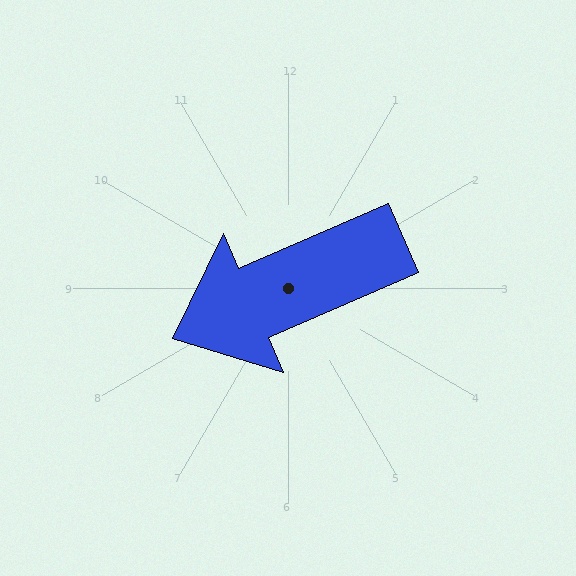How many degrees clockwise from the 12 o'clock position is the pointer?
Approximately 246 degrees.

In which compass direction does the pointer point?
Southwest.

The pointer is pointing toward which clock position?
Roughly 8 o'clock.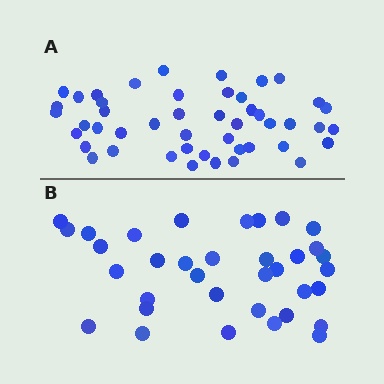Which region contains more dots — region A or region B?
Region A (the top region) has more dots.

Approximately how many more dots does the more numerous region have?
Region A has roughly 12 or so more dots than region B.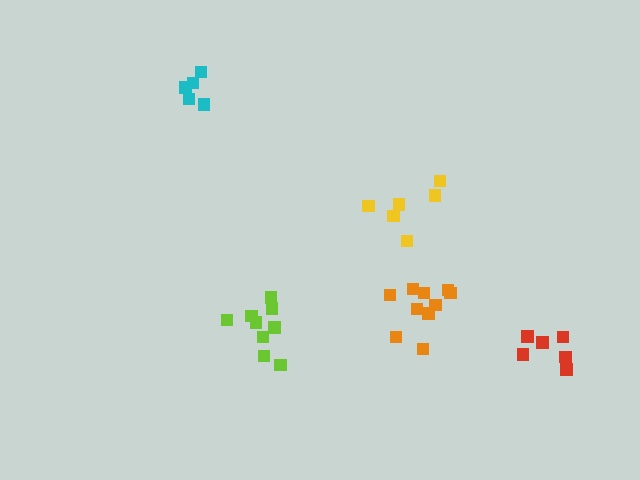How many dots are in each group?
Group 1: 5 dots, Group 2: 6 dots, Group 3: 6 dots, Group 4: 10 dots, Group 5: 9 dots (36 total).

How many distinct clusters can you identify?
There are 5 distinct clusters.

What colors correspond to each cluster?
The clusters are colored: cyan, yellow, red, orange, lime.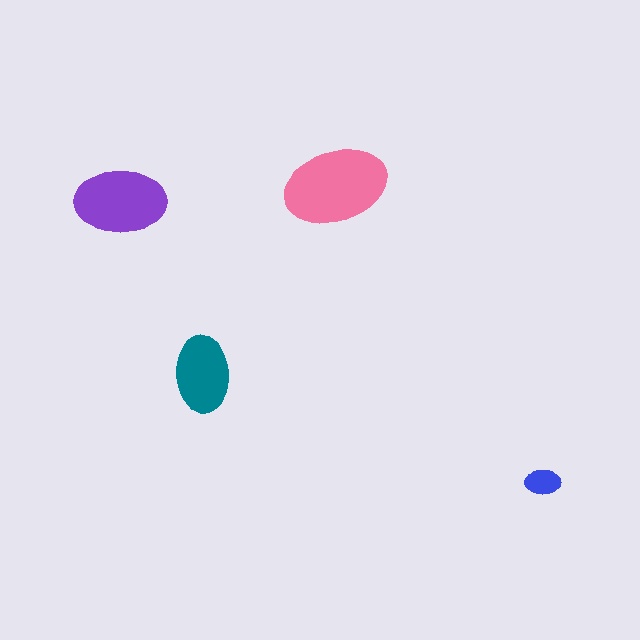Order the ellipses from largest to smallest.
the pink one, the purple one, the teal one, the blue one.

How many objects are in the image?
There are 4 objects in the image.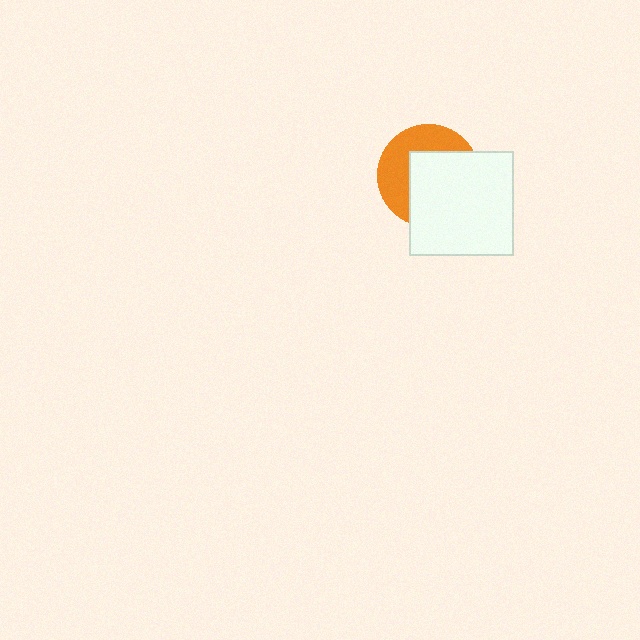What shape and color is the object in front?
The object in front is a white square.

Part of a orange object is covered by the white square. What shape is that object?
It is a circle.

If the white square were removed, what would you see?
You would see the complete orange circle.